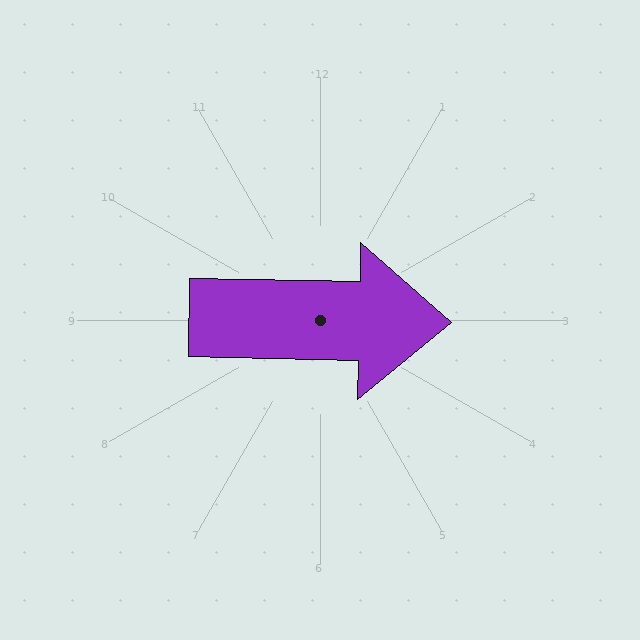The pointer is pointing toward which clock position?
Roughly 3 o'clock.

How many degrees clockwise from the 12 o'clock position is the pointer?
Approximately 91 degrees.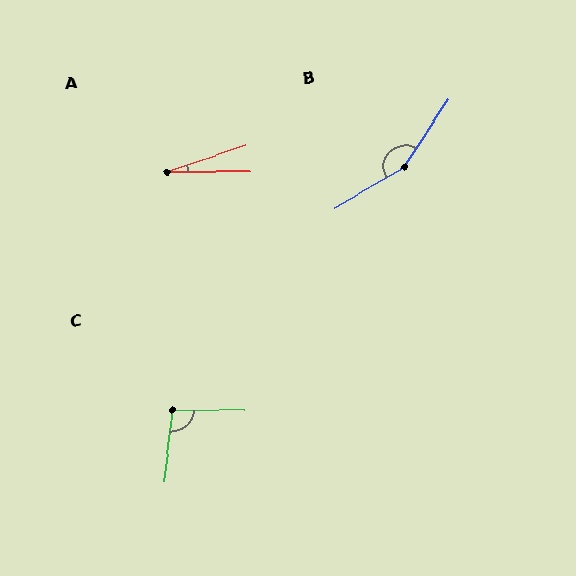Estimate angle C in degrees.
Approximately 96 degrees.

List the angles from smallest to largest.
A (18°), C (96°), B (154°).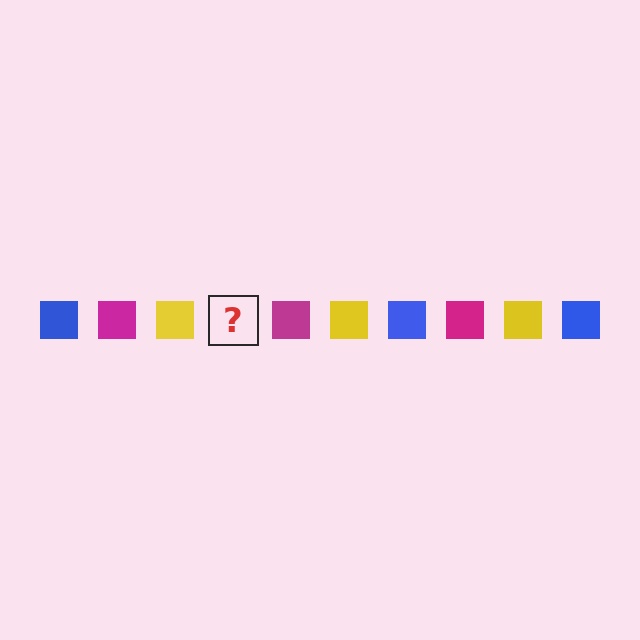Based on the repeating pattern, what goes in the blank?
The blank should be a blue square.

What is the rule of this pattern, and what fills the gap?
The rule is that the pattern cycles through blue, magenta, yellow squares. The gap should be filled with a blue square.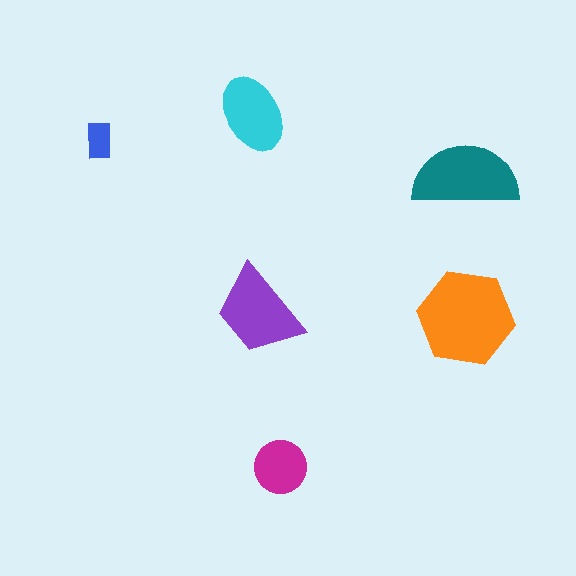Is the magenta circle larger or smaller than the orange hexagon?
Smaller.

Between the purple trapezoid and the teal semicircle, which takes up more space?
The teal semicircle.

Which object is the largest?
The orange hexagon.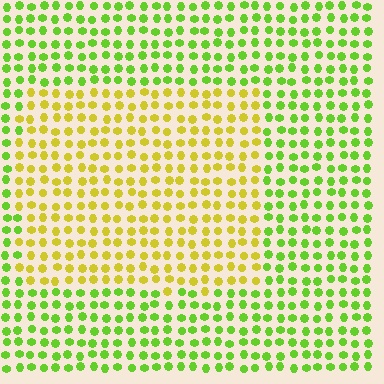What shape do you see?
I see a rectangle.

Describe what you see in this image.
The image is filled with small lime elements in a uniform arrangement. A rectangle-shaped region is visible where the elements are tinted to a slightly different hue, forming a subtle color boundary.